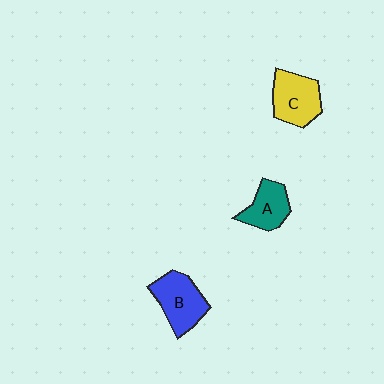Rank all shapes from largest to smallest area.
From largest to smallest: B (blue), C (yellow), A (teal).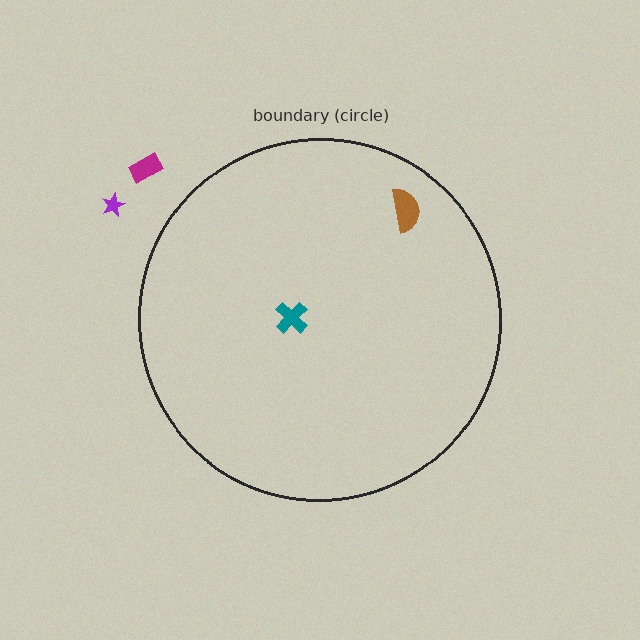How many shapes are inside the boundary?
2 inside, 2 outside.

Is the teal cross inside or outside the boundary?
Inside.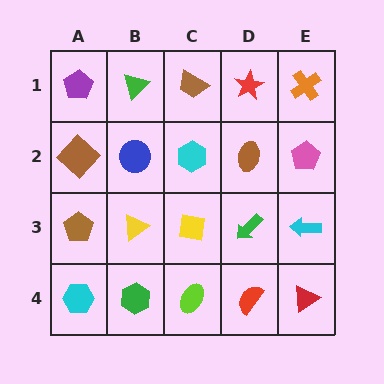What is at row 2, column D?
A brown ellipse.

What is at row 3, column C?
A yellow square.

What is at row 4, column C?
A lime ellipse.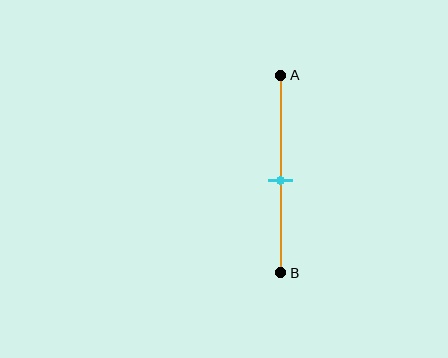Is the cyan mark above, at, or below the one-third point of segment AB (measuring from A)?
The cyan mark is below the one-third point of segment AB.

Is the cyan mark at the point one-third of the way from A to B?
No, the mark is at about 55% from A, not at the 33% one-third point.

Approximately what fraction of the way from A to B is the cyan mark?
The cyan mark is approximately 55% of the way from A to B.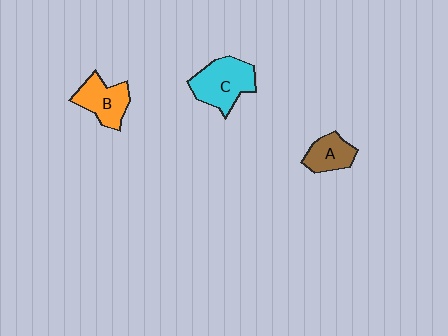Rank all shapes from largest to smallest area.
From largest to smallest: C (cyan), B (orange), A (brown).